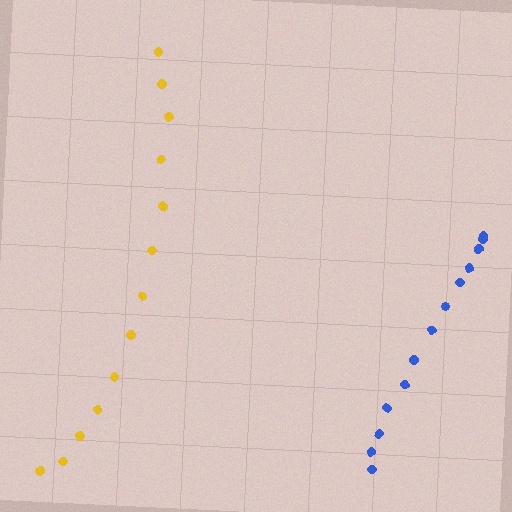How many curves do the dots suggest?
There are 2 distinct paths.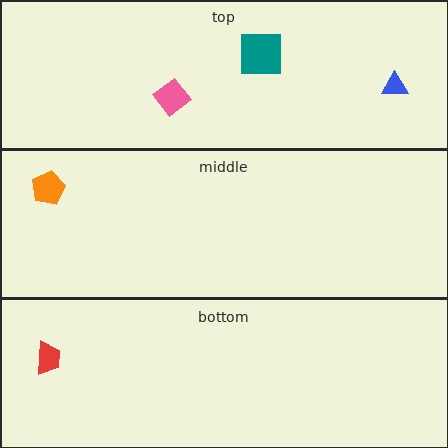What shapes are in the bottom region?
The red trapezoid.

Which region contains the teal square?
The top region.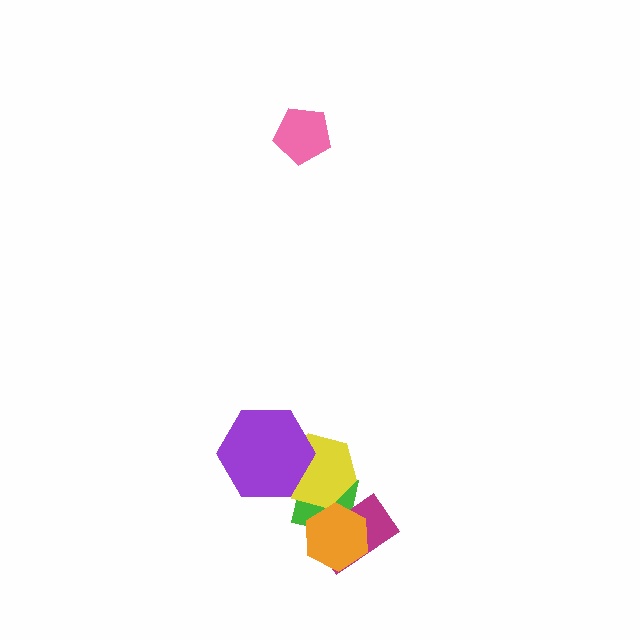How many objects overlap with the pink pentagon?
0 objects overlap with the pink pentagon.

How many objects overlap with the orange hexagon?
2 objects overlap with the orange hexagon.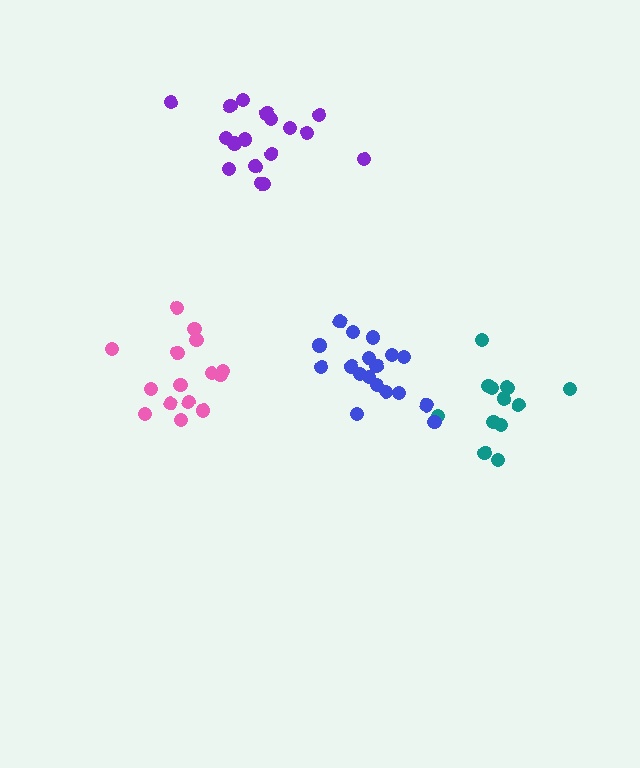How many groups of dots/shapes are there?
There are 4 groups.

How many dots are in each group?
Group 1: 12 dots, Group 2: 18 dots, Group 3: 15 dots, Group 4: 17 dots (62 total).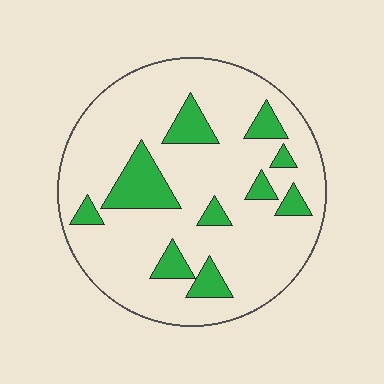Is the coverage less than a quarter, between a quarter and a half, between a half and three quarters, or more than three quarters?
Less than a quarter.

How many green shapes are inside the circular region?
10.